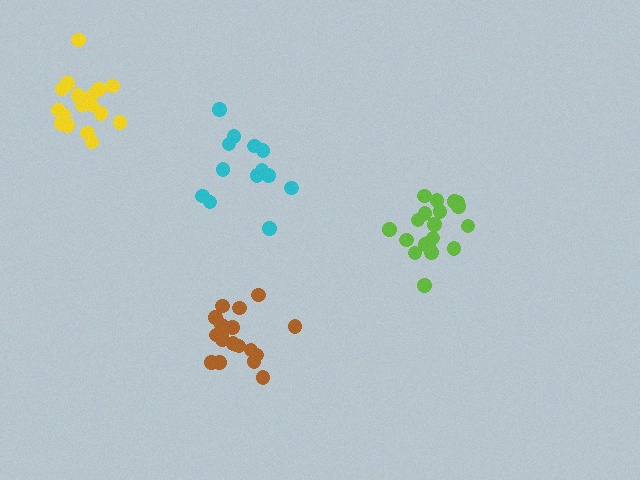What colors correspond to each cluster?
The clusters are colored: yellow, cyan, brown, lime.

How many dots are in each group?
Group 1: 18 dots, Group 2: 13 dots, Group 3: 19 dots, Group 4: 19 dots (69 total).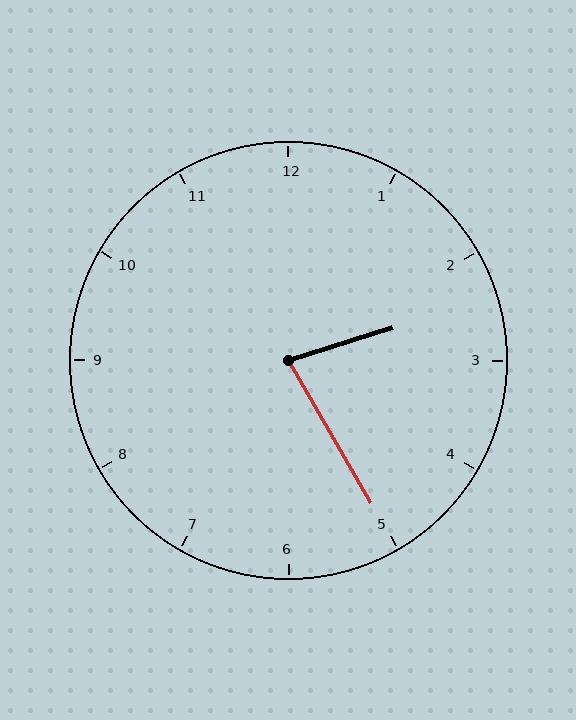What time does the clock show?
2:25.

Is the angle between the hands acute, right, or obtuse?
It is acute.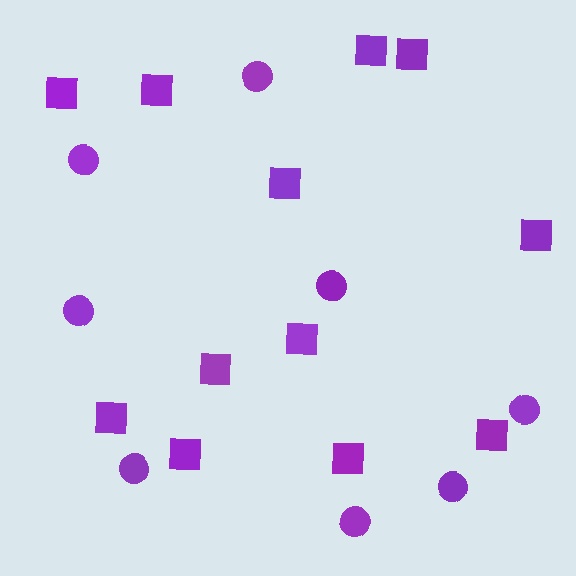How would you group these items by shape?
There are 2 groups: one group of circles (8) and one group of squares (12).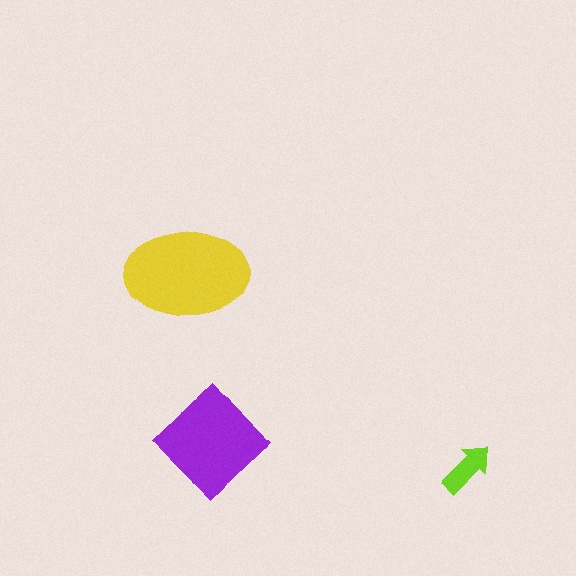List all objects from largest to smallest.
The yellow ellipse, the purple diamond, the lime arrow.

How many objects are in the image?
There are 3 objects in the image.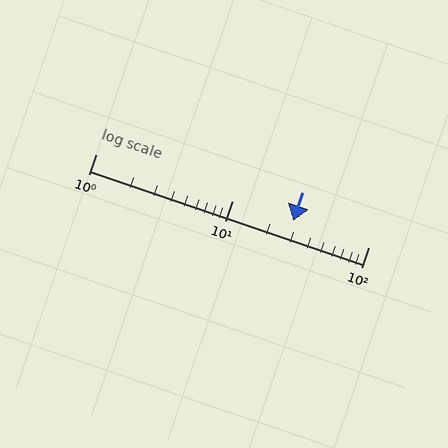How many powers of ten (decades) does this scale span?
The scale spans 2 decades, from 1 to 100.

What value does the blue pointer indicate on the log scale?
The pointer indicates approximately 28.